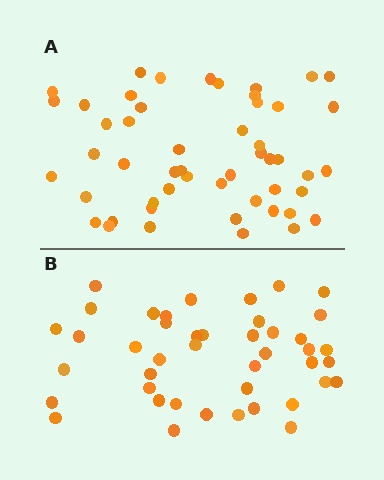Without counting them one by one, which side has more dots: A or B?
Region A (the top region) has more dots.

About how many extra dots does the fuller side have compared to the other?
Region A has roughly 8 or so more dots than region B.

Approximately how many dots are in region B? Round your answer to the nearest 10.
About 40 dots. (The exact count is 43, which rounds to 40.)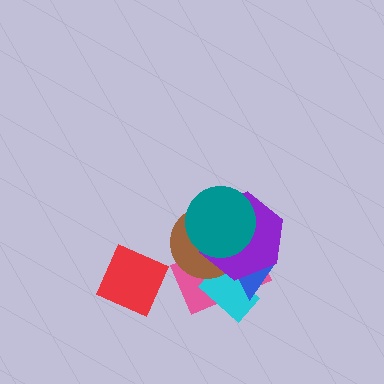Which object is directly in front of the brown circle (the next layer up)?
The purple hexagon is directly in front of the brown circle.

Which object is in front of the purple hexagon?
The teal circle is in front of the purple hexagon.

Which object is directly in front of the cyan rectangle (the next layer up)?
The blue triangle is directly in front of the cyan rectangle.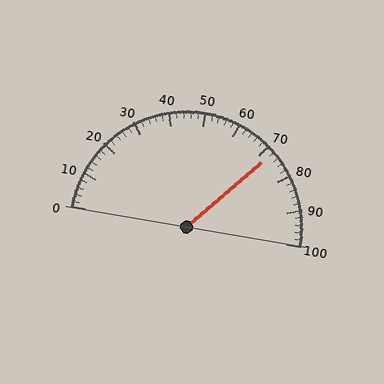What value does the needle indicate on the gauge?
The needle indicates approximately 72.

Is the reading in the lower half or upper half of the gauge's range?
The reading is in the upper half of the range (0 to 100).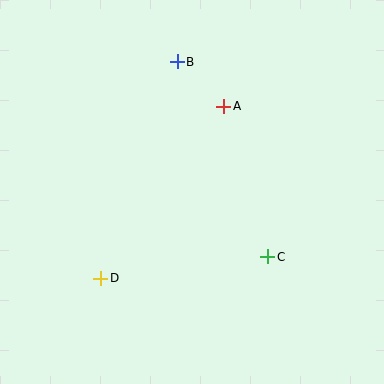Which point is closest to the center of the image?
Point A at (224, 106) is closest to the center.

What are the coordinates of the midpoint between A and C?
The midpoint between A and C is at (246, 182).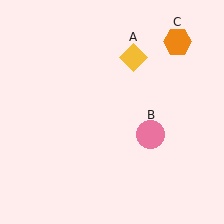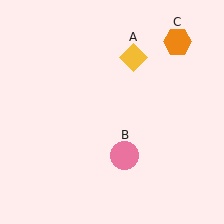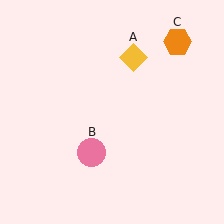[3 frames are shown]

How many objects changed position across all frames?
1 object changed position: pink circle (object B).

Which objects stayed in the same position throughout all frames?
Yellow diamond (object A) and orange hexagon (object C) remained stationary.